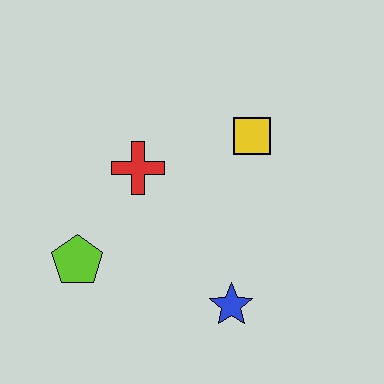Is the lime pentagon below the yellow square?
Yes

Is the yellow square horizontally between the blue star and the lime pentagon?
No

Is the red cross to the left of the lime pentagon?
No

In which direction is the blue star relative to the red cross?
The blue star is below the red cross.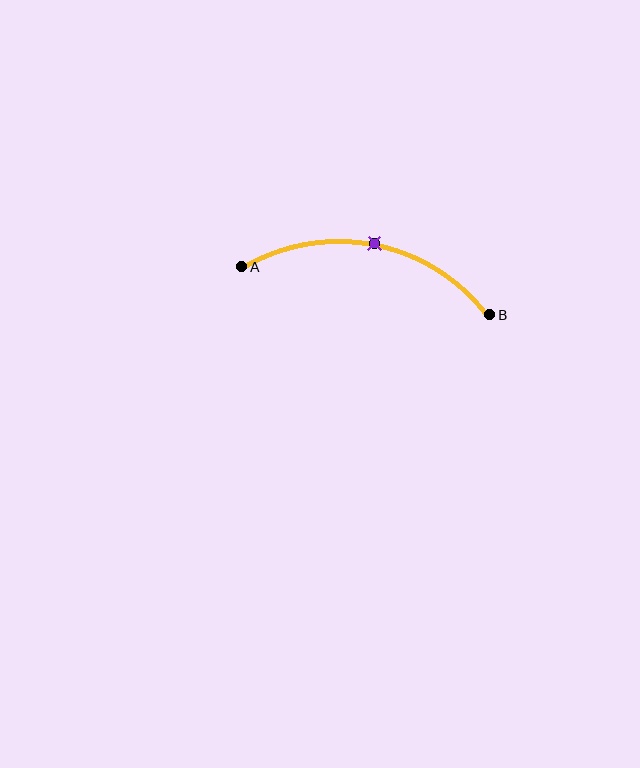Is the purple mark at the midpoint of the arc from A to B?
Yes. The purple mark lies on the arc at equal arc-length from both A and B — it is the arc midpoint.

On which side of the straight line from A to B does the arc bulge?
The arc bulges above the straight line connecting A and B.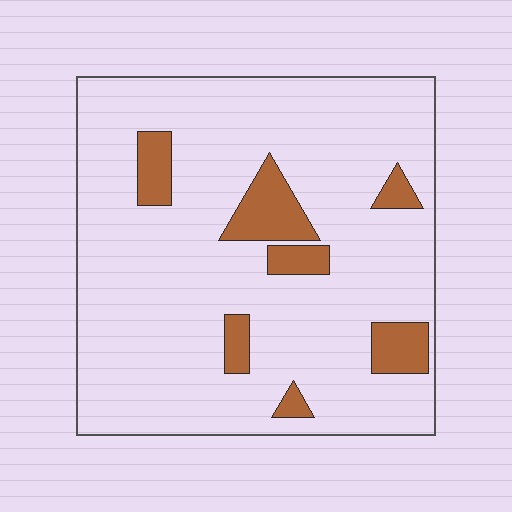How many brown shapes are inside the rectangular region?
7.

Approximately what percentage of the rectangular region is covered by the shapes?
Approximately 10%.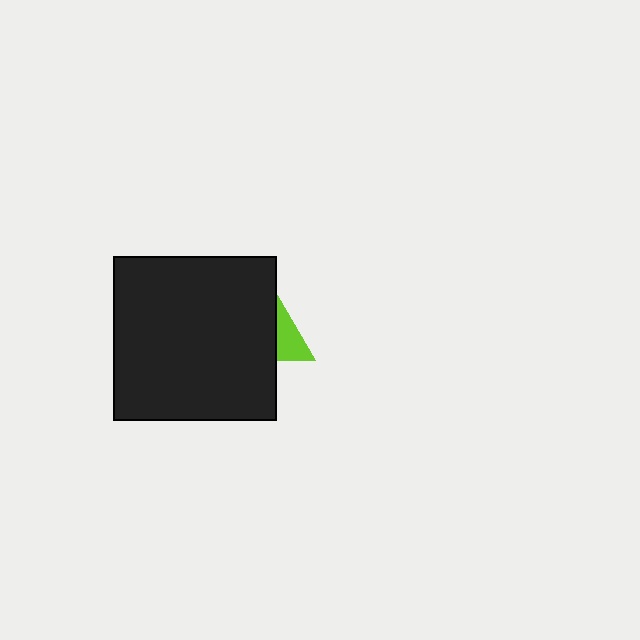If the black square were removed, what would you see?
You would see the complete lime triangle.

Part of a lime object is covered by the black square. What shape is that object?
It is a triangle.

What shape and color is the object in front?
The object in front is a black square.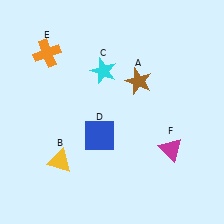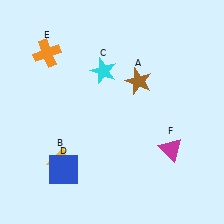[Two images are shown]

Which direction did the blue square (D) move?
The blue square (D) moved left.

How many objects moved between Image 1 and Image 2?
1 object moved between the two images.